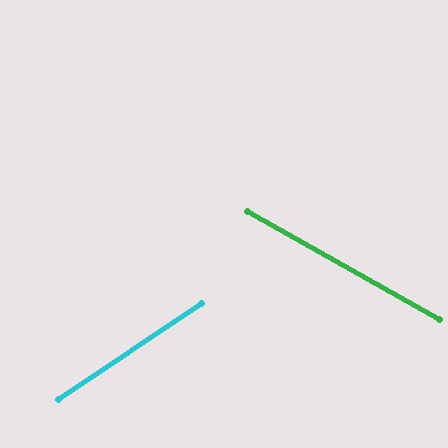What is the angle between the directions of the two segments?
Approximately 63 degrees.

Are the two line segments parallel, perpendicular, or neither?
Neither parallel nor perpendicular — they differ by about 63°.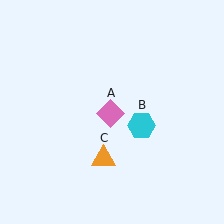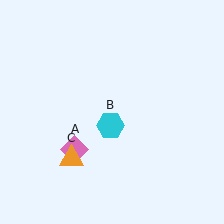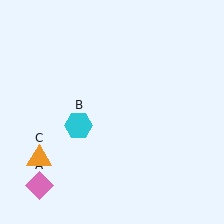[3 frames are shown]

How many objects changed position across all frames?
3 objects changed position: pink diamond (object A), cyan hexagon (object B), orange triangle (object C).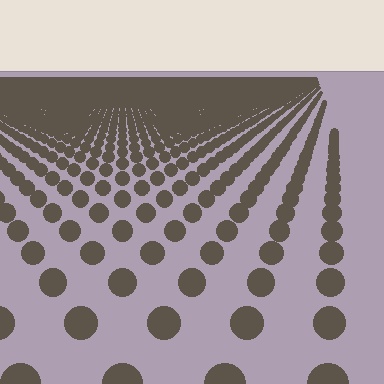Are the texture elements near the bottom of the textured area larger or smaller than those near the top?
Larger. Near the bottom, elements are closer to the viewer and appear at a bigger on-screen size.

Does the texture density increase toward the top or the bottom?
Density increases toward the top.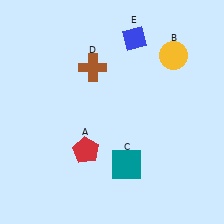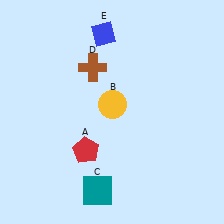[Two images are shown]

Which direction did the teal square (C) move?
The teal square (C) moved left.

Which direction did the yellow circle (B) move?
The yellow circle (B) moved left.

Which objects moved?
The objects that moved are: the yellow circle (B), the teal square (C), the blue diamond (E).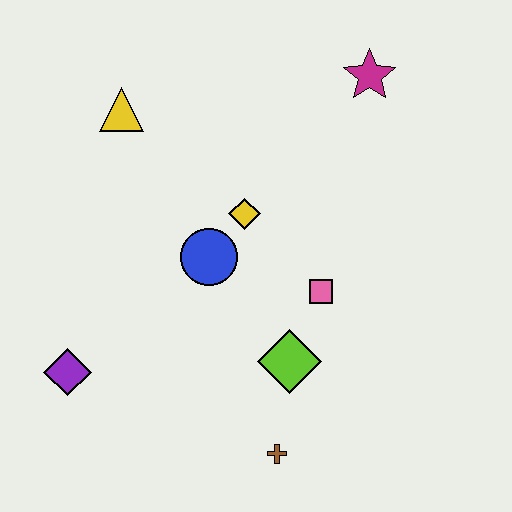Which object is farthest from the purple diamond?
The magenta star is farthest from the purple diamond.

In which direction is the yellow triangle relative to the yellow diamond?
The yellow triangle is to the left of the yellow diamond.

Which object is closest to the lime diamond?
The pink square is closest to the lime diamond.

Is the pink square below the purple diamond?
No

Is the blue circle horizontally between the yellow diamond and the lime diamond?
No